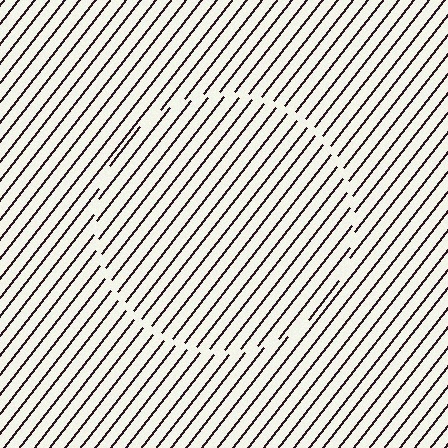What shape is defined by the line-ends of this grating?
An illusory circle. The interior of the shape contains the same grating, shifted by half a period — the contour is defined by the phase discontinuity where line-ends from the inner and outer gratings abut.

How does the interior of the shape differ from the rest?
The interior of the shape contains the same grating, shifted by half a period — the contour is defined by the phase discontinuity where line-ends from the inner and outer gratings abut.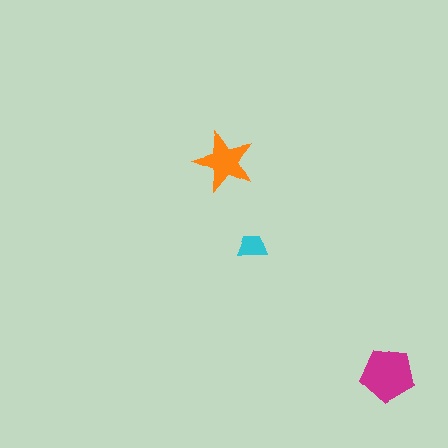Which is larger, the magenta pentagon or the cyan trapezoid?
The magenta pentagon.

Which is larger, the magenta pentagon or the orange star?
The magenta pentagon.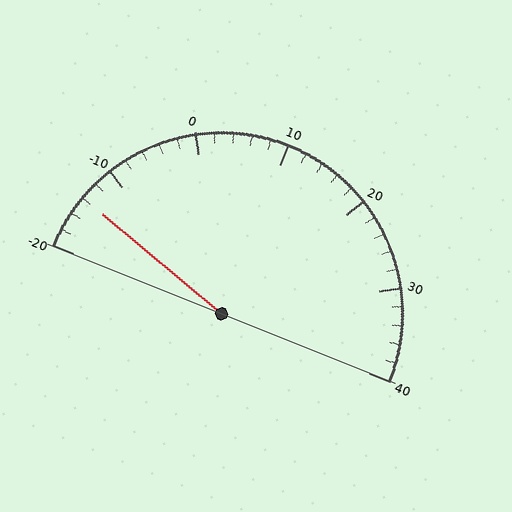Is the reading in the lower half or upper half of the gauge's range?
The reading is in the lower half of the range (-20 to 40).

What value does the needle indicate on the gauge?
The needle indicates approximately -14.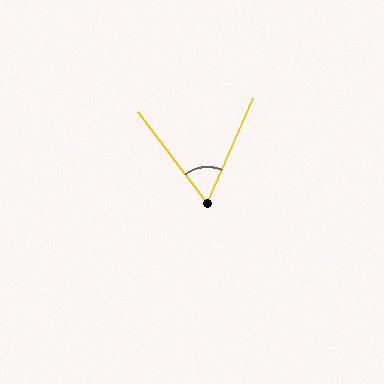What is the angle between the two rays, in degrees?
Approximately 61 degrees.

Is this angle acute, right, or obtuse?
It is acute.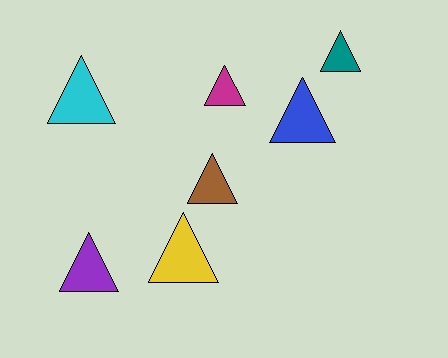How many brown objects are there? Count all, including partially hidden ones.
There is 1 brown object.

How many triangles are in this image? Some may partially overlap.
There are 7 triangles.